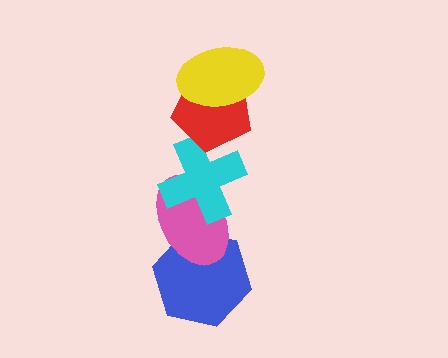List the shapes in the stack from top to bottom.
From top to bottom: the yellow ellipse, the red pentagon, the cyan cross, the pink ellipse, the blue hexagon.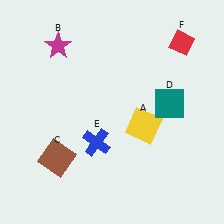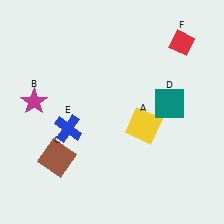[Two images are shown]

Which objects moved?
The objects that moved are: the magenta star (B), the blue cross (E).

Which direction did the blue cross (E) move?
The blue cross (E) moved left.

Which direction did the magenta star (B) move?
The magenta star (B) moved down.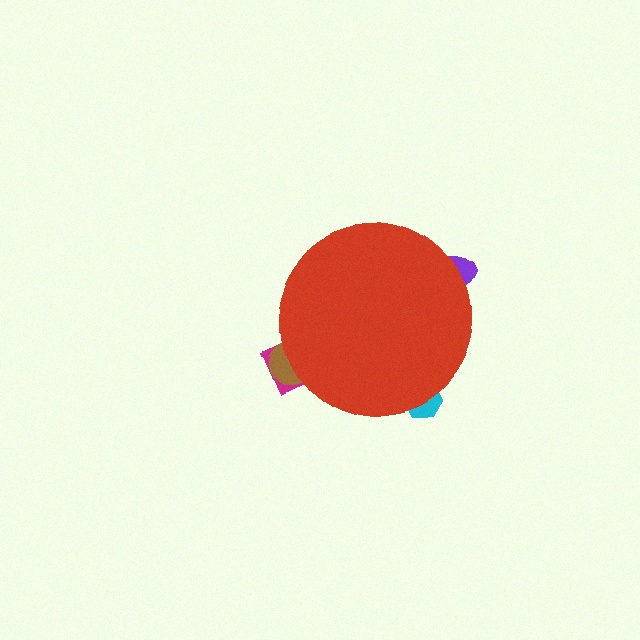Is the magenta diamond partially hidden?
Yes, the magenta diamond is partially hidden behind the red circle.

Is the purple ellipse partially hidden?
Yes, the purple ellipse is partially hidden behind the red circle.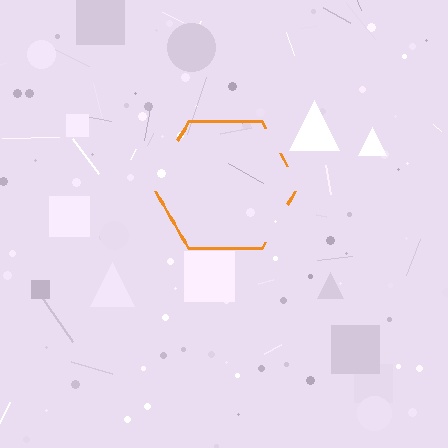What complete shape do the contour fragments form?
The contour fragments form a hexagon.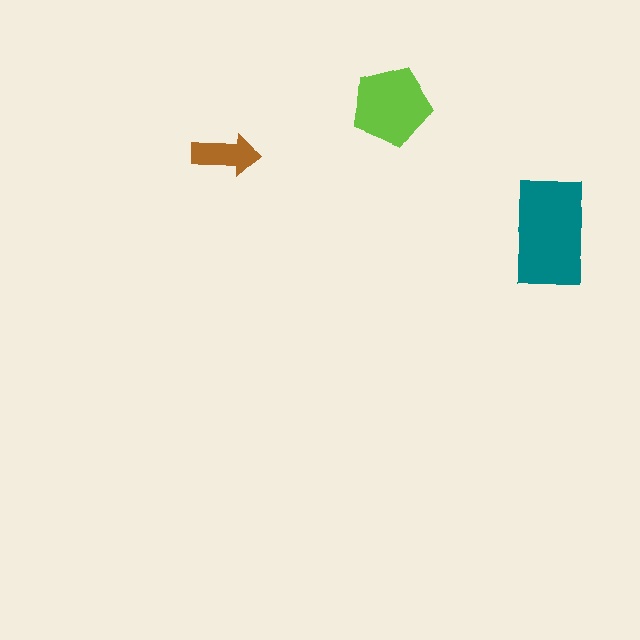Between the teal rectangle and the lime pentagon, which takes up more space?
The teal rectangle.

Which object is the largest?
The teal rectangle.